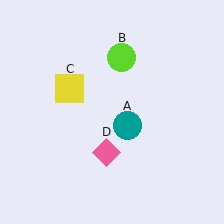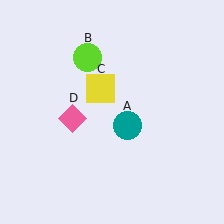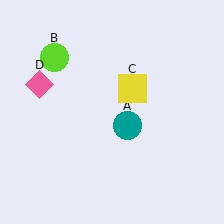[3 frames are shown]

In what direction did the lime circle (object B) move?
The lime circle (object B) moved left.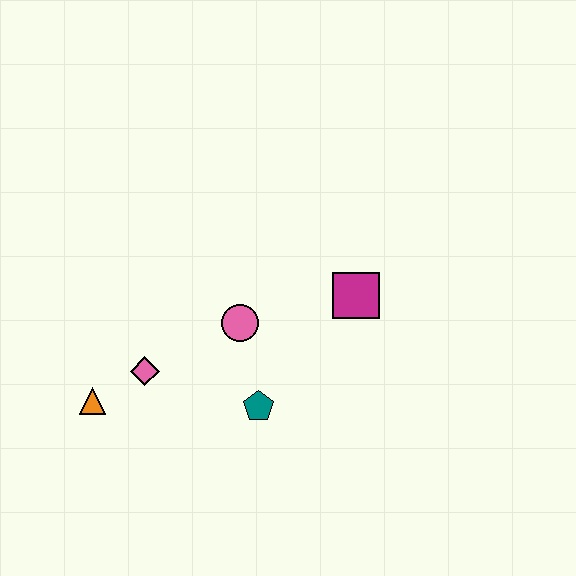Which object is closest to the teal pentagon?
The pink circle is closest to the teal pentagon.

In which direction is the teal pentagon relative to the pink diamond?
The teal pentagon is to the right of the pink diamond.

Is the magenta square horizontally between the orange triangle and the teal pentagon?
No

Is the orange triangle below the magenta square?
Yes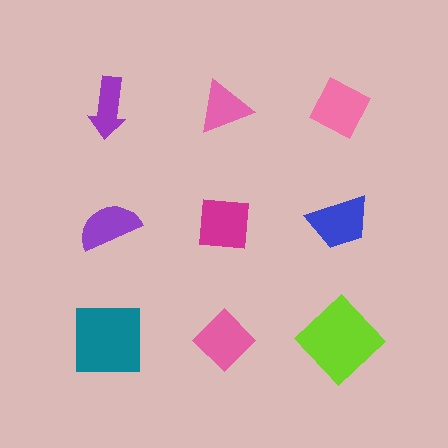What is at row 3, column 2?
A pink diamond.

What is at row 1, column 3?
A pink diamond.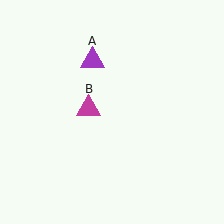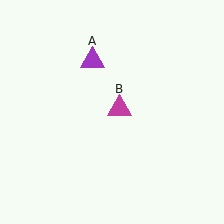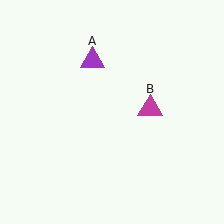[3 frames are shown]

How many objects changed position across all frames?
1 object changed position: magenta triangle (object B).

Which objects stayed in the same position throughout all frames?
Purple triangle (object A) remained stationary.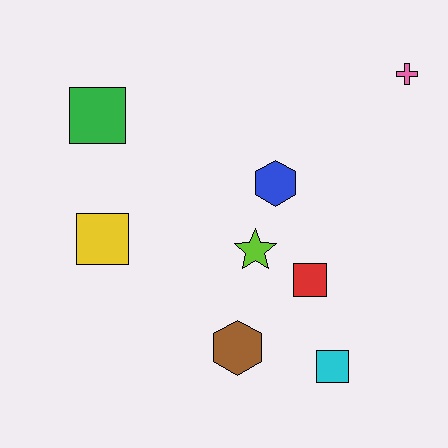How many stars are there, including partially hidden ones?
There is 1 star.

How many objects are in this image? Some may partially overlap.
There are 8 objects.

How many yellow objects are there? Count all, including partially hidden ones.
There is 1 yellow object.